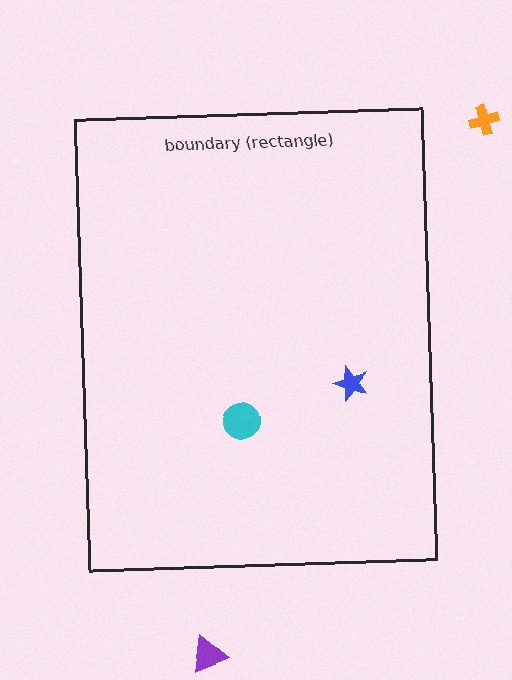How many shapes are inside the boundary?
2 inside, 2 outside.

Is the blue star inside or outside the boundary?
Inside.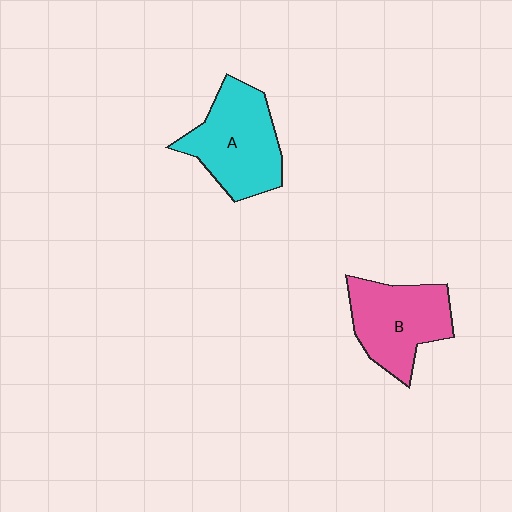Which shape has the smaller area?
Shape B (pink).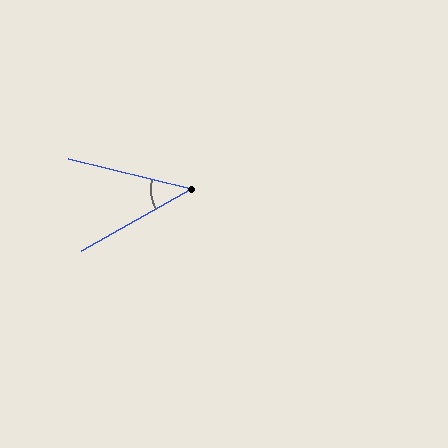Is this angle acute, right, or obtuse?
It is acute.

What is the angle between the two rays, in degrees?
Approximately 43 degrees.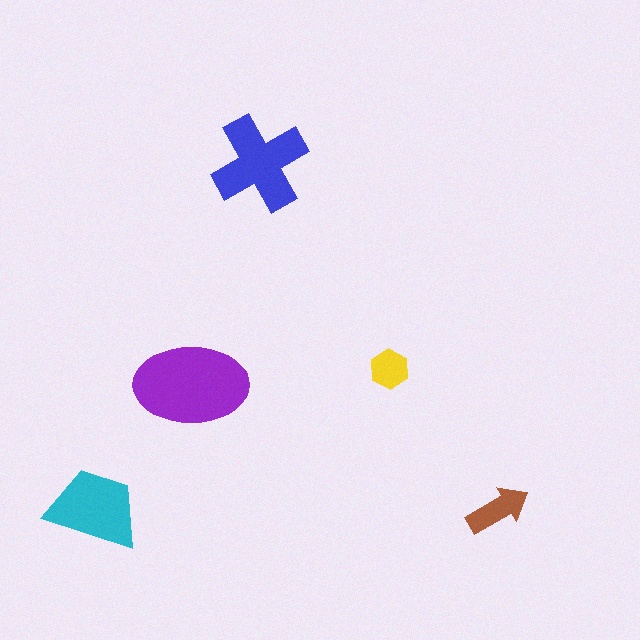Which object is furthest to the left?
The cyan trapezoid is leftmost.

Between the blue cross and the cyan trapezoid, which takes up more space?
The blue cross.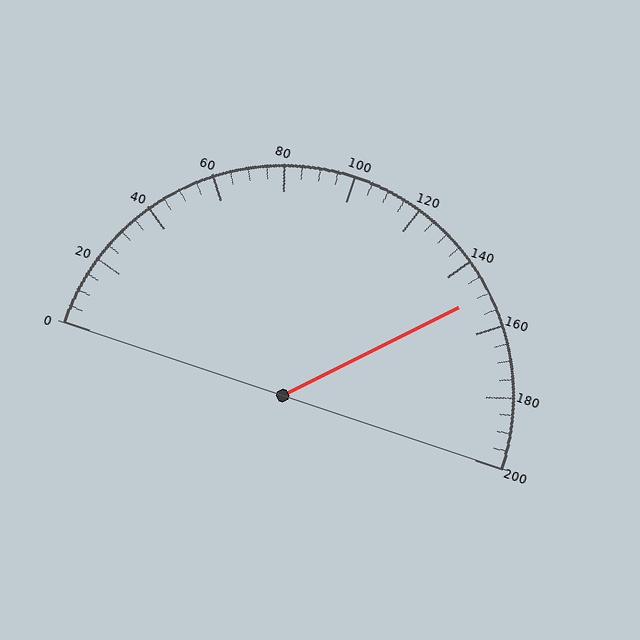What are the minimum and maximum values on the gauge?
The gauge ranges from 0 to 200.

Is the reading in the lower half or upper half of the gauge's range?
The reading is in the upper half of the range (0 to 200).